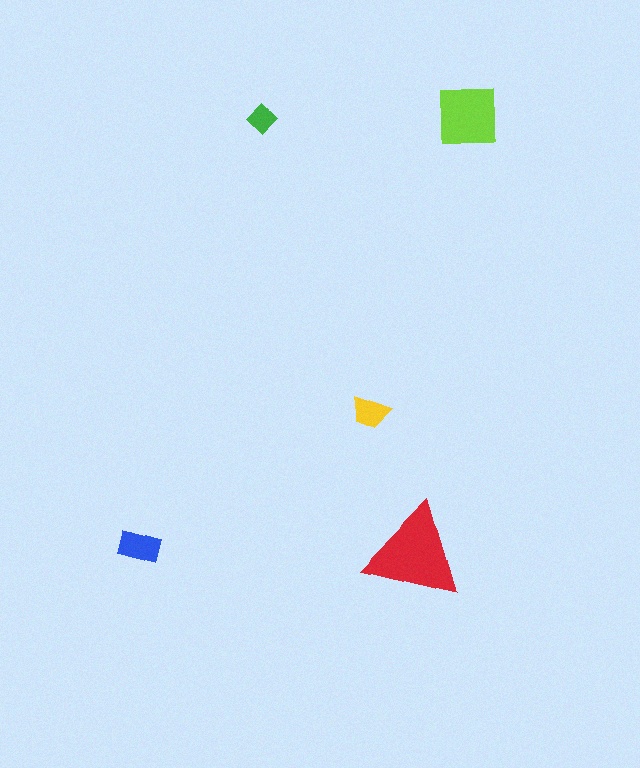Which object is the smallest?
The green diamond.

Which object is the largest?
The red triangle.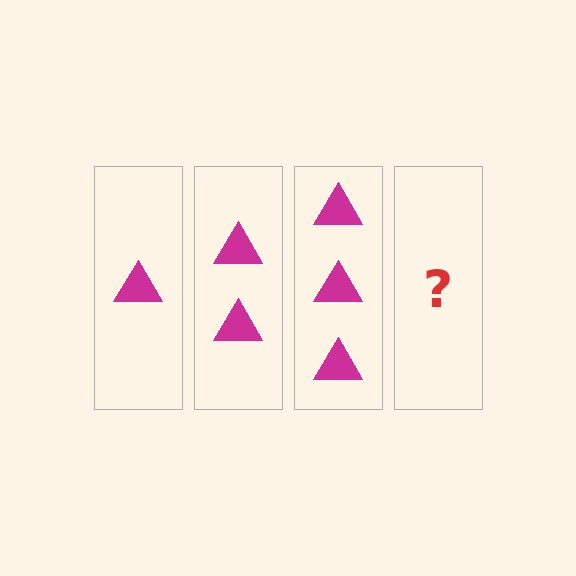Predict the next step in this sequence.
The next step is 4 triangles.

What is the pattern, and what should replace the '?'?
The pattern is that each step adds one more triangle. The '?' should be 4 triangles.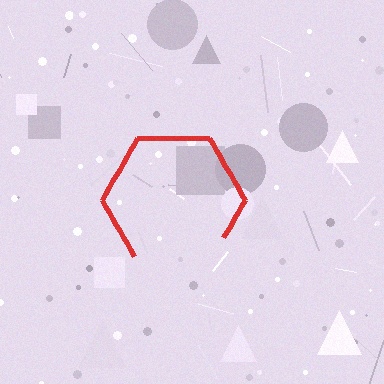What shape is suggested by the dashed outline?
The dashed outline suggests a hexagon.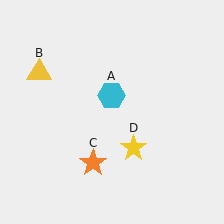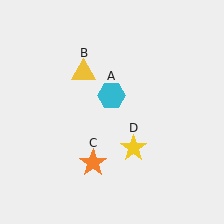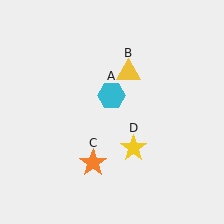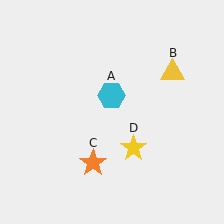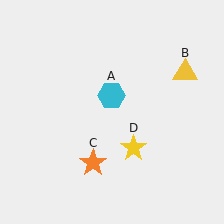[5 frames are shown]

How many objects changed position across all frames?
1 object changed position: yellow triangle (object B).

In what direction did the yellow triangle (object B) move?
The yellow triangle (object B) moved right.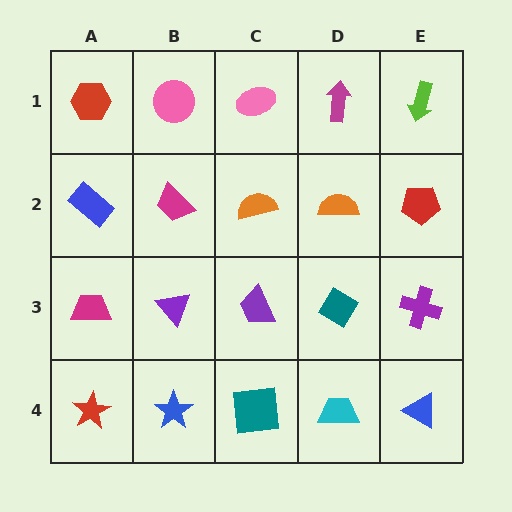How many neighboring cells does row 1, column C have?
3.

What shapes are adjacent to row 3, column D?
An orange semicircle (row 2, column D), a cyan trapezoid (row 4, column D), a purple trapezoid (row 3, column C), a purple cross (row 3, column E).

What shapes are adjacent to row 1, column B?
A magenta trapezoid (row 2, column B), a red hexagon (row 1, column A), a pink ellipse (row 1, column C).